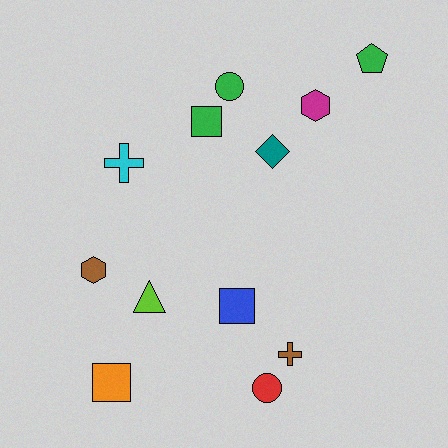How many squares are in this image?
There are 3 squares.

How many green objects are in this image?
There are 3 green objects.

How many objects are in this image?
There are 12 objects.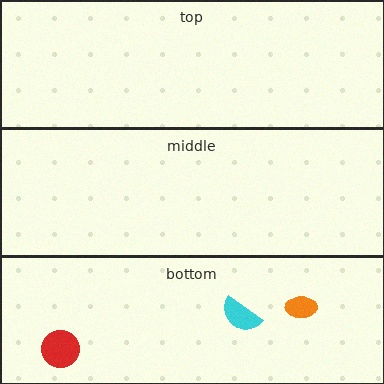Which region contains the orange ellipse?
The bottom region.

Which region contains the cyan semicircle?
The bottom region.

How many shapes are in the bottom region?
3.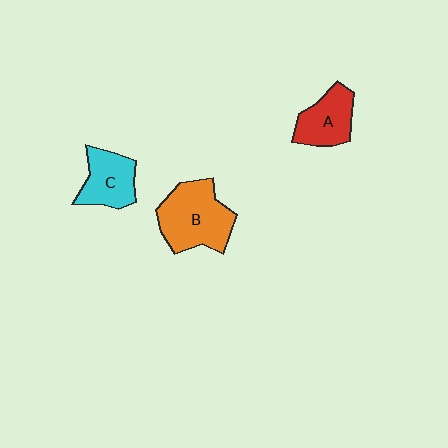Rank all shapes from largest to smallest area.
From largest to smallest: B (orange), C (cyan), A (red).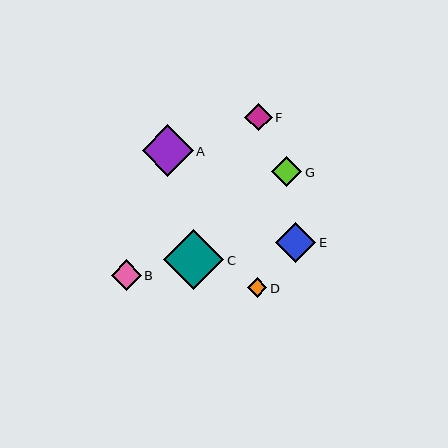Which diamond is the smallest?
Diamond D is the smallest with a size of approximately 19 pixels.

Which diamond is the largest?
Diamond C is the largest with a size of approximately 60 pixels.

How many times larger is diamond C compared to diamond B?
Diamond C is approximately 2.0 times the size of diamond B.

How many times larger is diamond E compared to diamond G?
Diamond E is approximately 1.3 times the size of diamond G.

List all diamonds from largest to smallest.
From largest to smallest: C, A, E, G, B, F, D.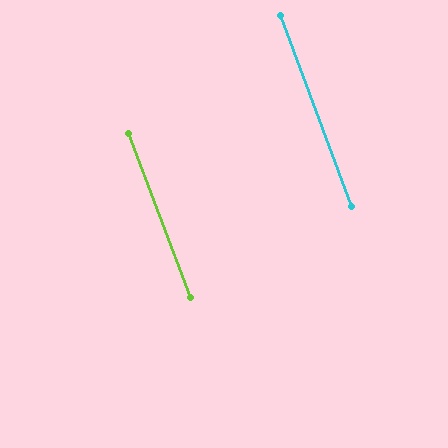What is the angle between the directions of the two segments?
Approximately 0 degrees.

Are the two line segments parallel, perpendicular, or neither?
Parallel — their directions differ by only 0.3°.